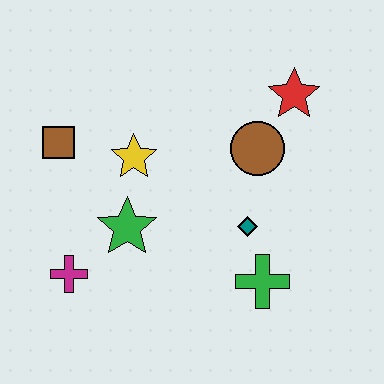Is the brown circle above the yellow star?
Yes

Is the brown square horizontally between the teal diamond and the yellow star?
No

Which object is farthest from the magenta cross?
The red star is farthest from the magenta cross.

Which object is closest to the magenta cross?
The green star is closest to the magenta cross.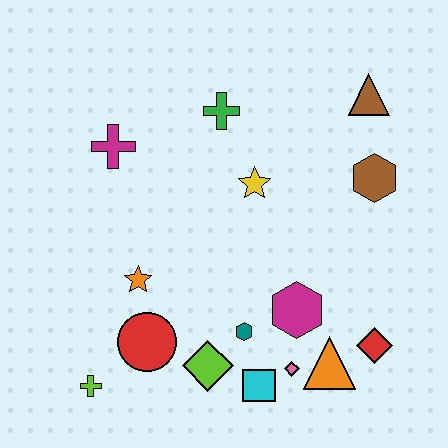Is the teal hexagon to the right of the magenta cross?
Yes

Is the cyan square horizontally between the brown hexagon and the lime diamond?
Yes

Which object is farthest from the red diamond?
The magenta cross is farthest from the red diamond.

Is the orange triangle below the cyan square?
No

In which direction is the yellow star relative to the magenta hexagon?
The yellow star is above the magenta hexagon.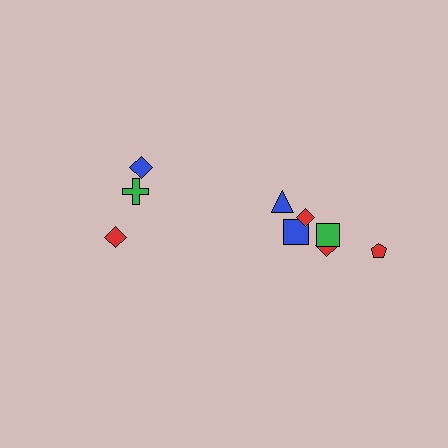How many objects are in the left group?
There are 3 objects.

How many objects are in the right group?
There are 6 objects.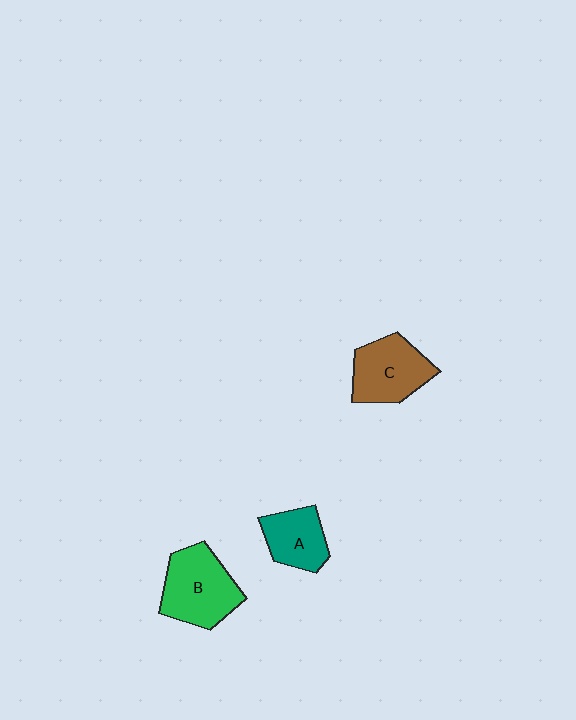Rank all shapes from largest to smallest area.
From largest to smallest: B (green), C (brown), A (teal).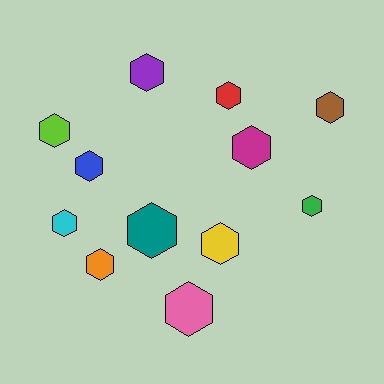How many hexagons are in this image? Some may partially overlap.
There are 12 hexagons.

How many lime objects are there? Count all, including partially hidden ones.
There is 1 lime object.